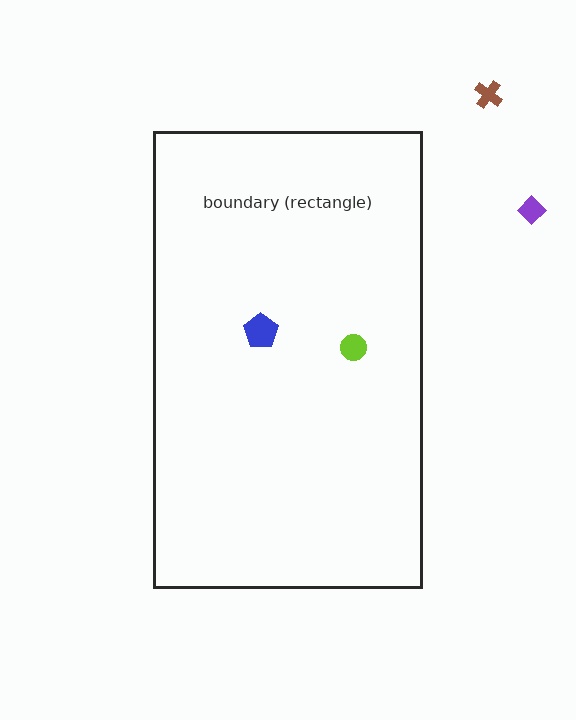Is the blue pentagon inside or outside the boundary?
Inside.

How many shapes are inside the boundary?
2 inside, 2 outside.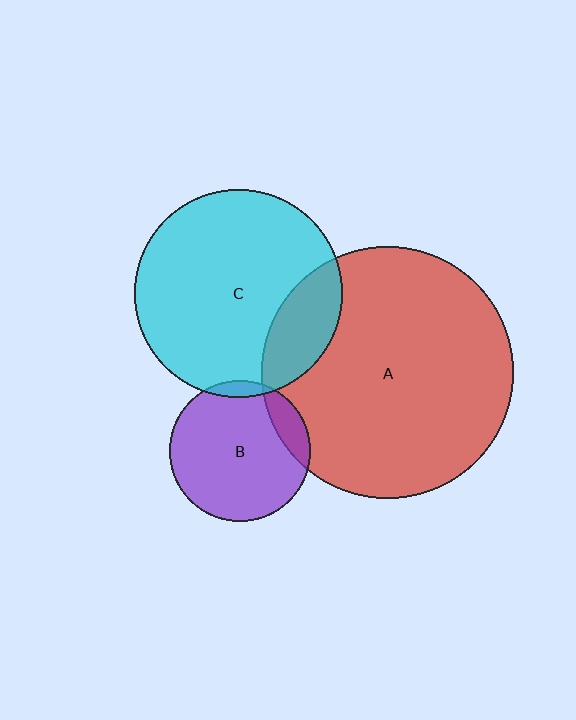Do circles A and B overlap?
Yes.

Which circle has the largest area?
Circle A (red).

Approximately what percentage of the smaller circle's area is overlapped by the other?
Approximately 15%.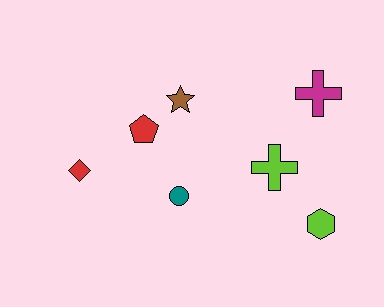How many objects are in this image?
There are 7 objects.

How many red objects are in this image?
There are 2 red objects.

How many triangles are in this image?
There are no triangles.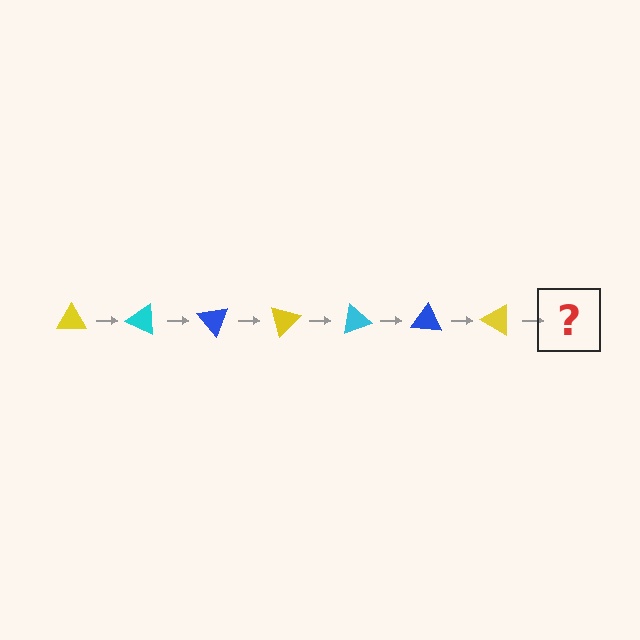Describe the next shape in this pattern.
It should be a cyan triangle, rotated 175 degrees from the start.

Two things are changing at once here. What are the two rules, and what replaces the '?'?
The two rules are that it rotates 25 degrees each step and the color cycles through yellow, cyan, and blue. The '?' should be a cyan triangle, rotated 175 degrees from the start.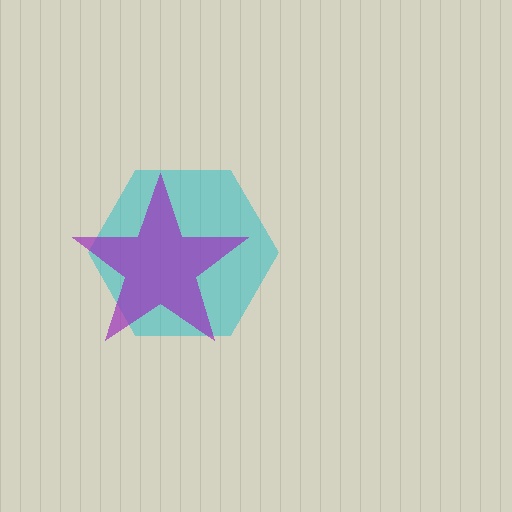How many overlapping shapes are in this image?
There are 2 overlapping shapes in the image.